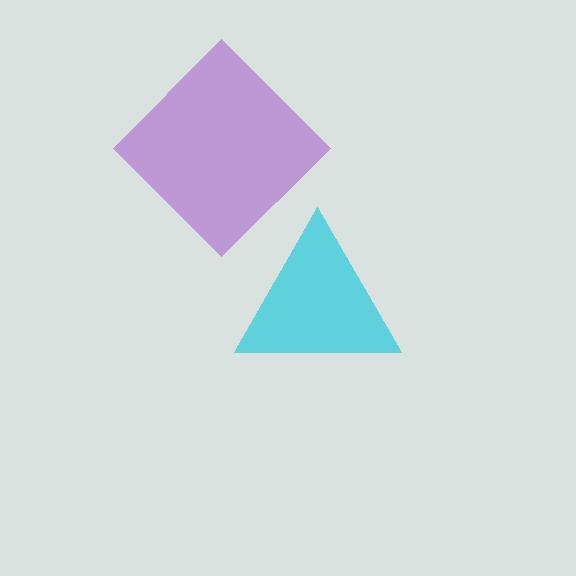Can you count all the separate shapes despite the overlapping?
Yes, there are 2 separate shapes.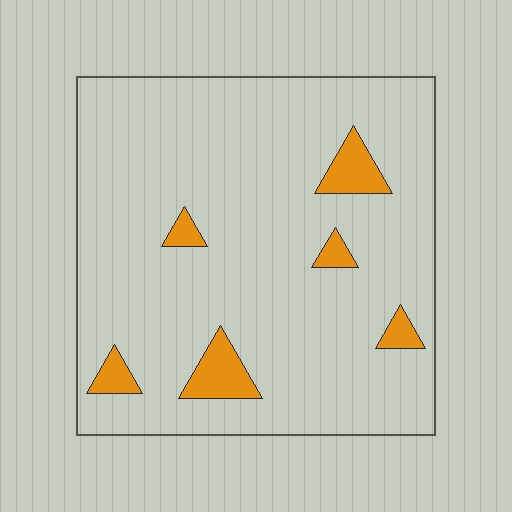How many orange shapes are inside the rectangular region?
6.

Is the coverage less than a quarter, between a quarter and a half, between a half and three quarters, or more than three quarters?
Less than a quarter.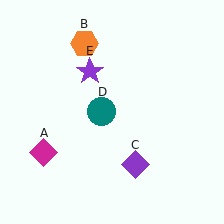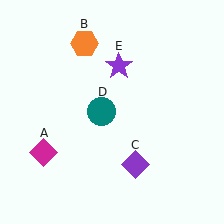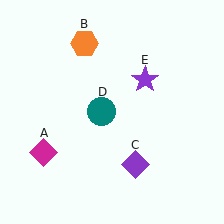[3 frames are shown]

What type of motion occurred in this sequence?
The purple star (object E) rotated clockwise around the center of the scene.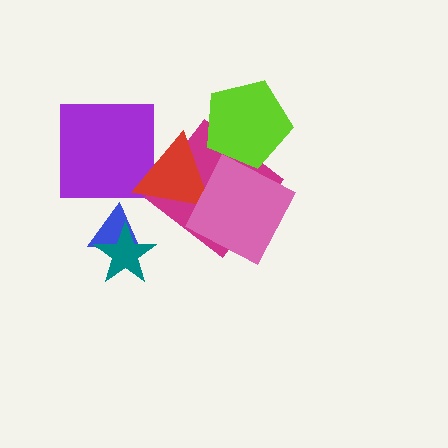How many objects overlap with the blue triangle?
1 object overlaps with the blue triangle.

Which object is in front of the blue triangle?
The teal star is in front of the blue triangle.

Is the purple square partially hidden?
Yes, it is partially covered by another shape.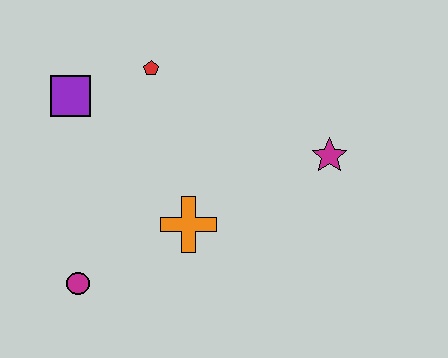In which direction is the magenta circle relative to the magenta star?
The magenta circle is to the left of the magenta star.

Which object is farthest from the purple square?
The magenta star is farthest from the purple square.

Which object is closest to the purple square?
The red pentagon is closest to the purple square.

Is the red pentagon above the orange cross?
Yes